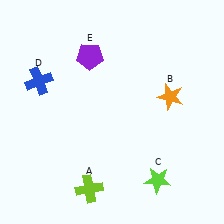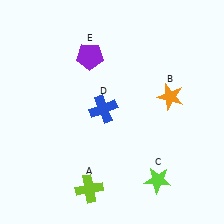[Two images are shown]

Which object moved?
The blue cross (D) moved right.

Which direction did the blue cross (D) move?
The blue cross (D) moved right.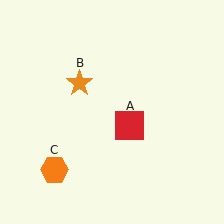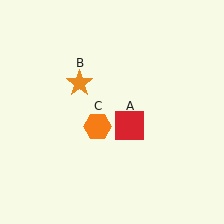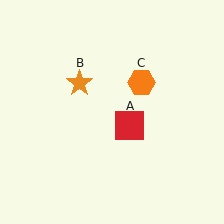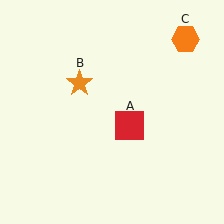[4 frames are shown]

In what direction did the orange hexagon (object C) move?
The orange hexagon (object C) moved up and to the right.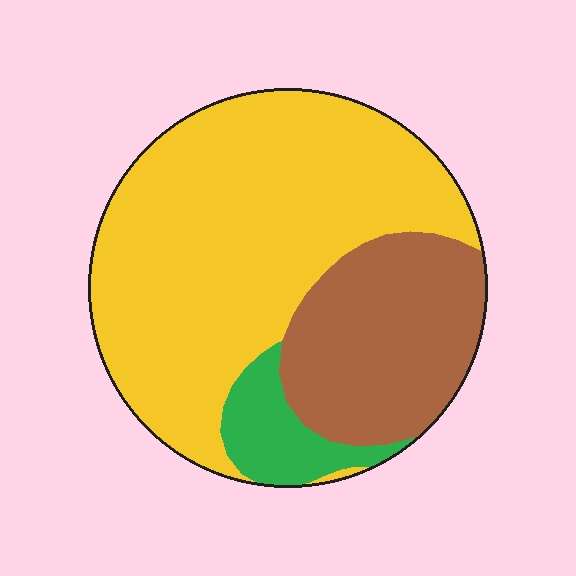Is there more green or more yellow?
Yellow.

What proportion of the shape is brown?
Brown covers around 25% of the shape.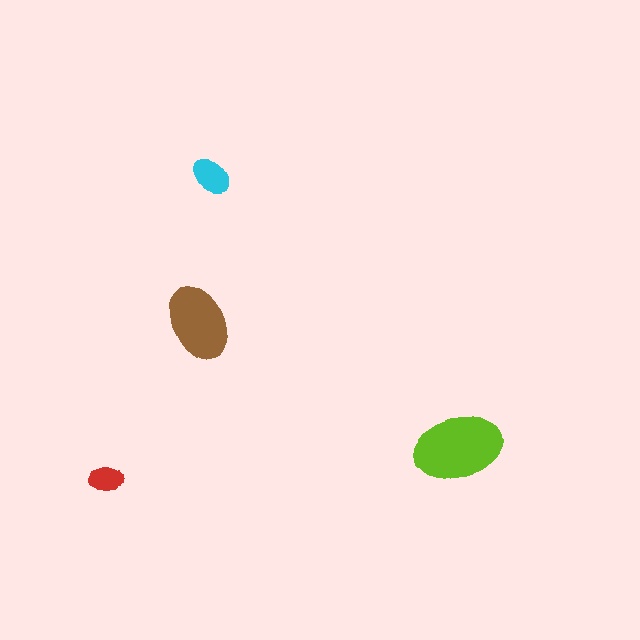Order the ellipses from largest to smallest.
the lime one, the brown one, the cyan one, the red one.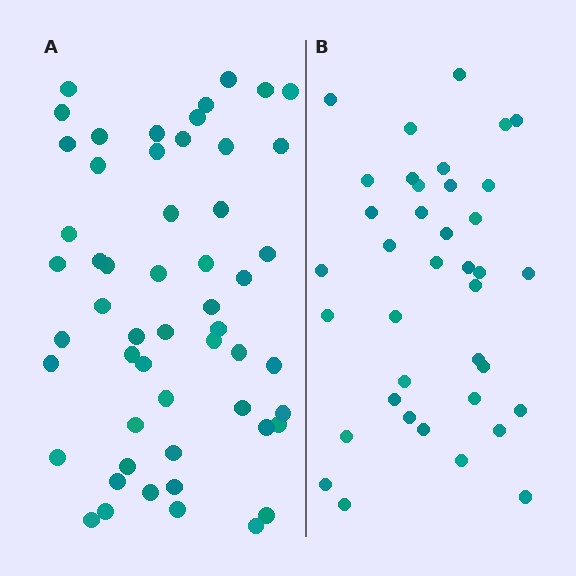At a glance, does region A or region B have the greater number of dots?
Region A (the left region) has more dots.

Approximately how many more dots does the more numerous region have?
Region A has approximately 15 more dots than region B.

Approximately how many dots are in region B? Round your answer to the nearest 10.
About 40 dots. (The exact count is 38, which rounds to 40.)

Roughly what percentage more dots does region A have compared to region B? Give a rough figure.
About 40% more.